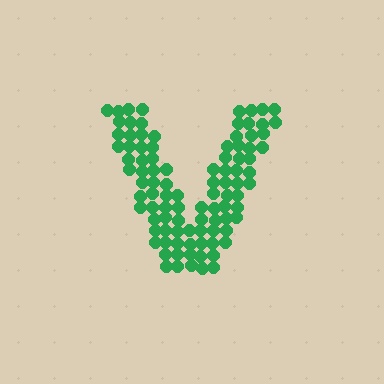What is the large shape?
The large shape is the letter V.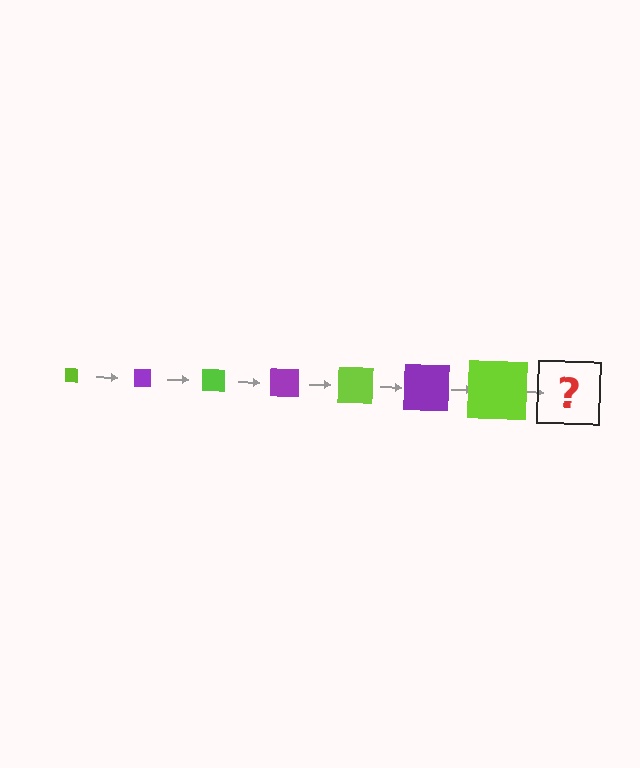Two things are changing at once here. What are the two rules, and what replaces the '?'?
The two rules are that the square grows larger each step and the color cycles through lime and purple. The '?' should be a purple square, larger than the previous one.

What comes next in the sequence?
The next element should be a purple square, larger than the previous one.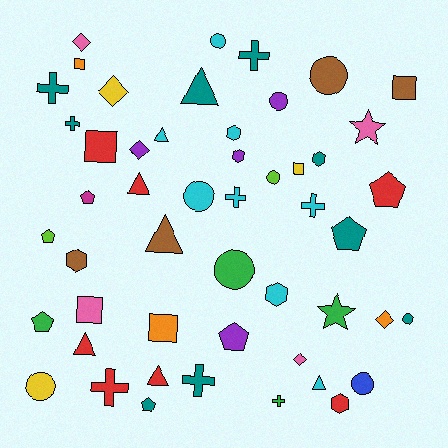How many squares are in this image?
There are 6 squares.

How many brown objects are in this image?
There are 4 brown objects.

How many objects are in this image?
There are 50 objects.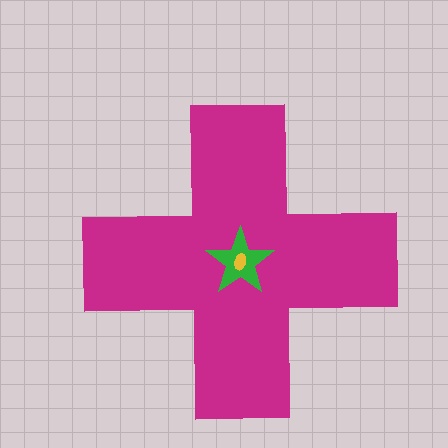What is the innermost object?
The yellow ellipse.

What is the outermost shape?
The magenta cross.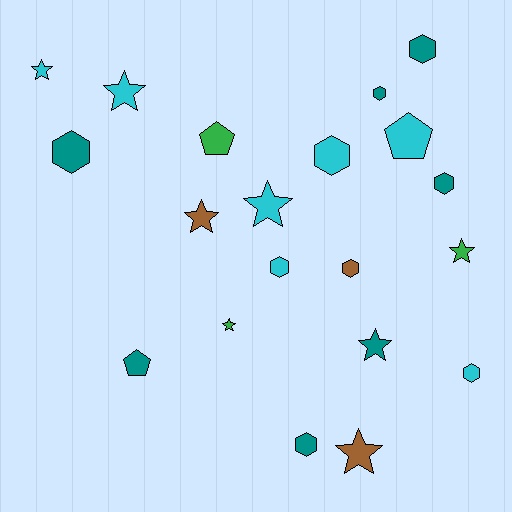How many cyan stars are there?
There are 3 cyan stars.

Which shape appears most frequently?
Hexagon, with 9 objects.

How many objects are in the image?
There are 20 objects.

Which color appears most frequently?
Cyan, with 7 objects.